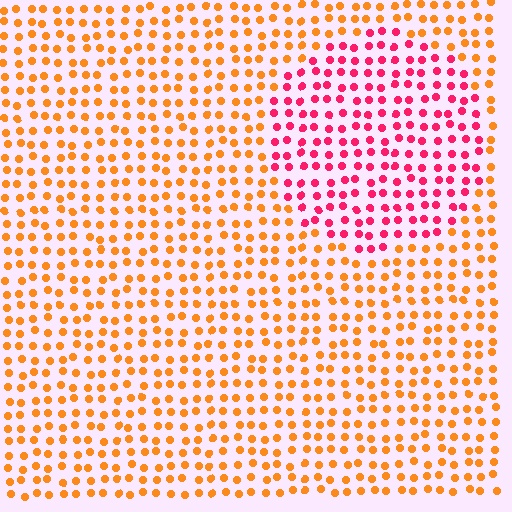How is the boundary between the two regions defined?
The boundary is defined purely by a slight shift in hue (about 50 degrees). Spacing, size, and orientation are identical on both sides.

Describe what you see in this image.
The image is filled with small orange elements in a uniform arrangement. A circle-shaped region is visible where the elements are tinted to a slightly different hue, forming a subtle color boundary.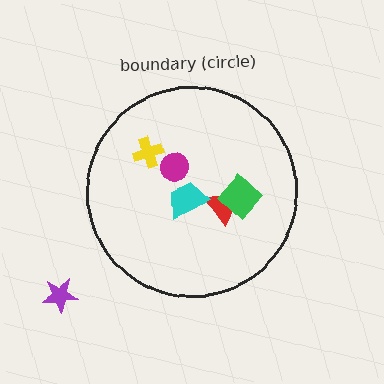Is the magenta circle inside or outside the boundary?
Inside.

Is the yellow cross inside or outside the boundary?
Inside.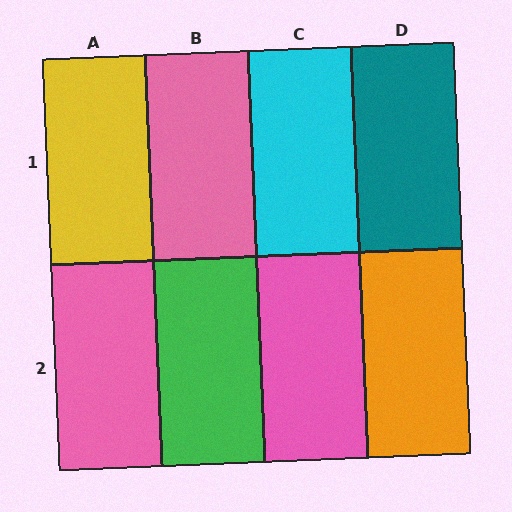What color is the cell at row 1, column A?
Yellow.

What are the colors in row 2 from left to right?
Pink, green, pink, orange.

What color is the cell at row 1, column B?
Pink.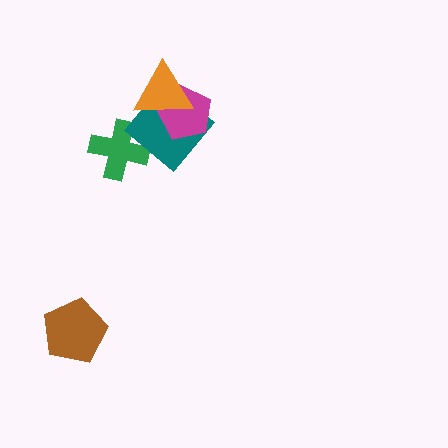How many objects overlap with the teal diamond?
3 objects overlap with the teal diamond.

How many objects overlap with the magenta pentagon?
2 objects overlap with the magenta pentagon.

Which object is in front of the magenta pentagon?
The orange triangle is in front of the magenta pentagon.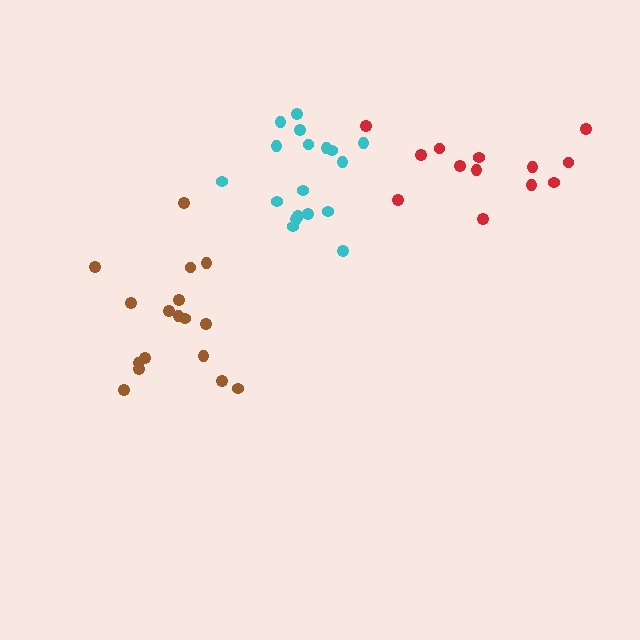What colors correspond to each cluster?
The clusters are colored: red, cyan, brown.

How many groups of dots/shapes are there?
There are 3 groups.